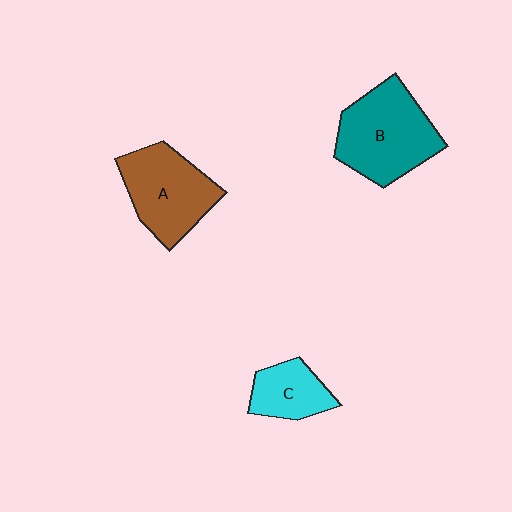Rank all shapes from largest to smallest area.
From largest to smallest: B (teal), A (brown), C (cyan).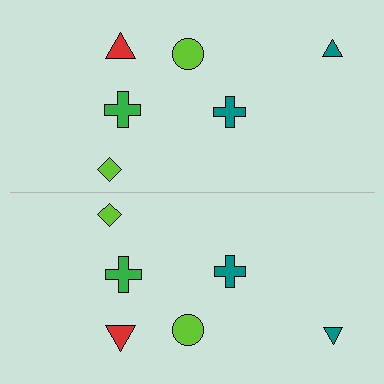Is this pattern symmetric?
Yes, this pattern has bilateral (reflection) symmetry.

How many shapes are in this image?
There are 12 shapes in this image.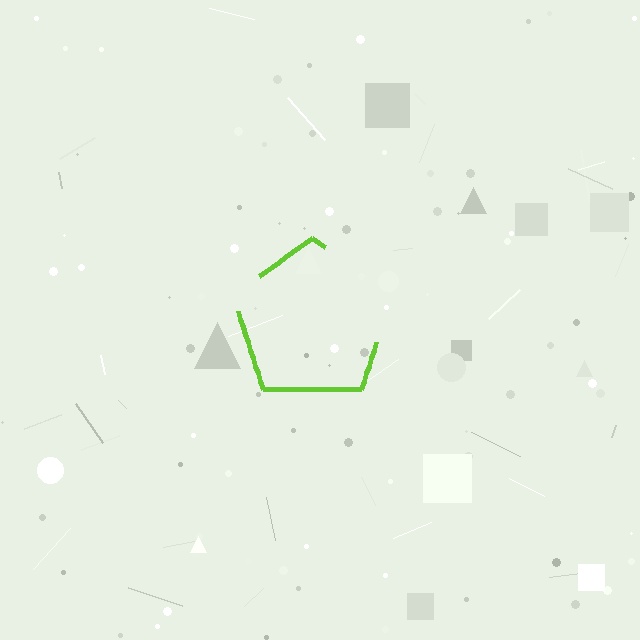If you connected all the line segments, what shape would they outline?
They would outline a pentagon.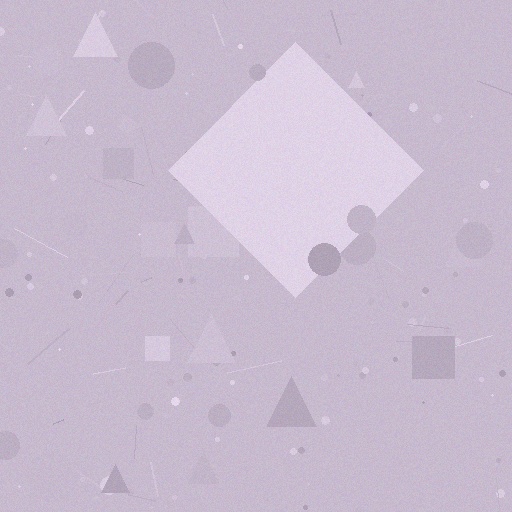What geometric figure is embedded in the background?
A diamond is embedded in the background.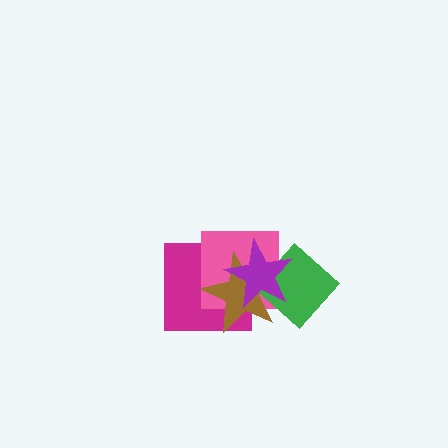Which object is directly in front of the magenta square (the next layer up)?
The pink square is directly in front of the magenta square.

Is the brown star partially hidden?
Yes, it is partially covered by another shape.